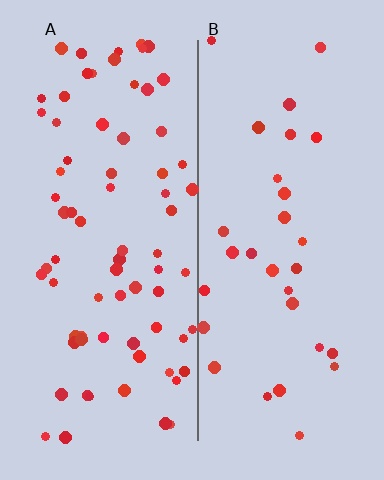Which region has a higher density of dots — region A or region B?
A (the left).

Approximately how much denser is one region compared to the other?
Approximately 2.4× — region A over region B.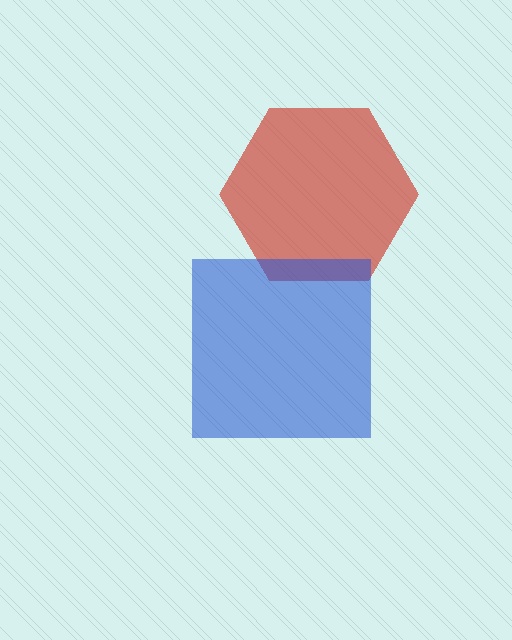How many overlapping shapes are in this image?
There are 2 overlapping shapes in the image.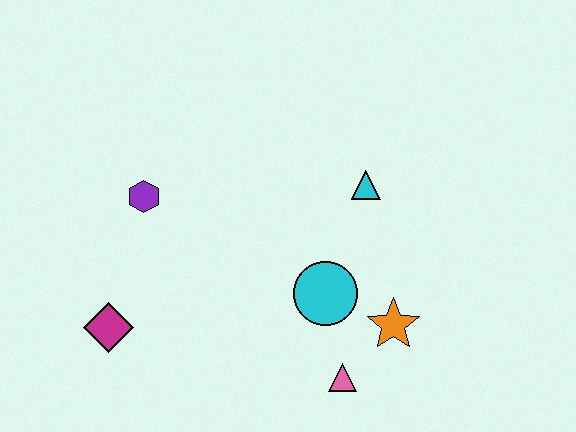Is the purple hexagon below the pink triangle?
No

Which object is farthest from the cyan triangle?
The magenta diamond is farthest from the cyan triangle.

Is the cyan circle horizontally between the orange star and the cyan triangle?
No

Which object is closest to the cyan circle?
The orange star is closest to the cyan circle.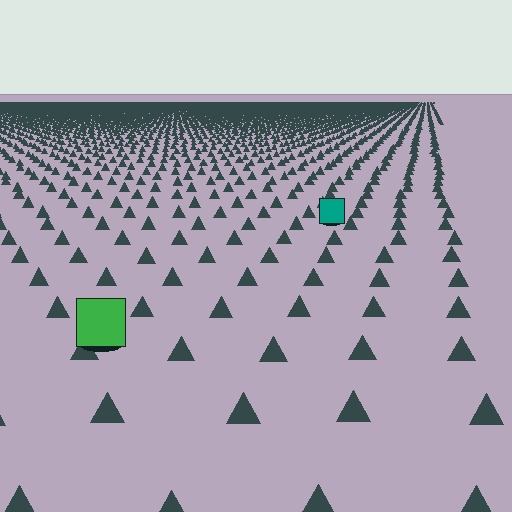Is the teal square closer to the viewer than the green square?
No. The green square is closer — you can tell from the texture gradient: the ground texture is coarser near it.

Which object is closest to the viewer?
The green square is closest. The texture marks near it are larger and more spread out.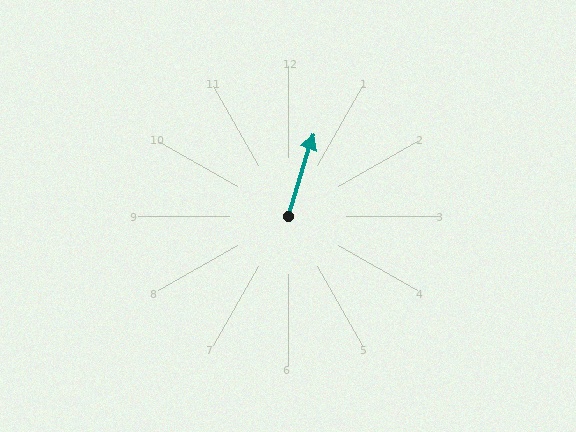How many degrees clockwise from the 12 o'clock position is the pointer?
Approximately 17 degrees.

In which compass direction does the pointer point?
North.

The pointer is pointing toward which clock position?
Roughly 1 o'clock.